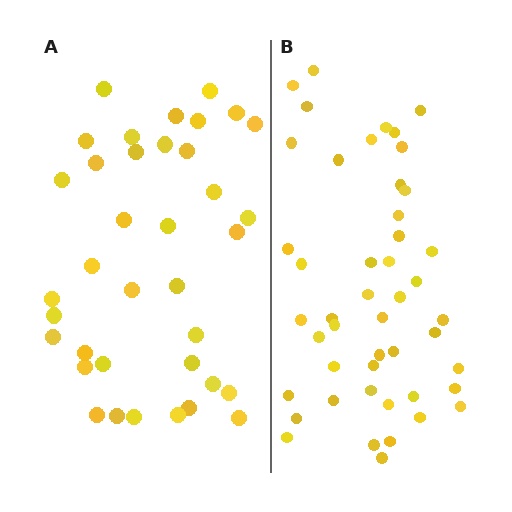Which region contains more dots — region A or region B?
Region B (the right region) has more dots.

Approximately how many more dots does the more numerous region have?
Region B has roughly 10 or so more dots than region A.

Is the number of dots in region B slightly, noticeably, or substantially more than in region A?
Region B has noticeably more, but not dramatically so. The ratio is roughly 1.3 to 1.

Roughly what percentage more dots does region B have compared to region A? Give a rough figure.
About 25% more.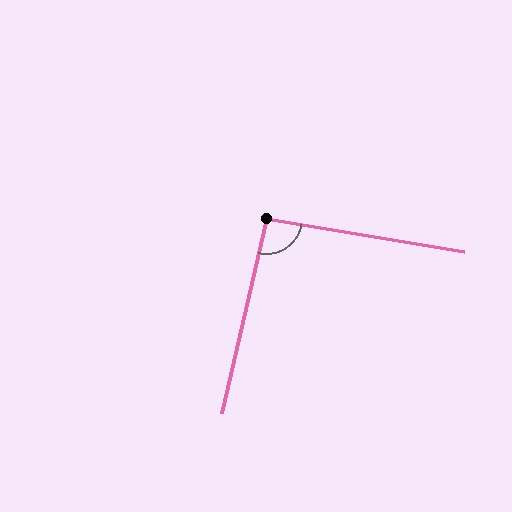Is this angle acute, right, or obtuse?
It is approximately a right angle.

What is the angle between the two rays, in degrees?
Approximately 94 degrees.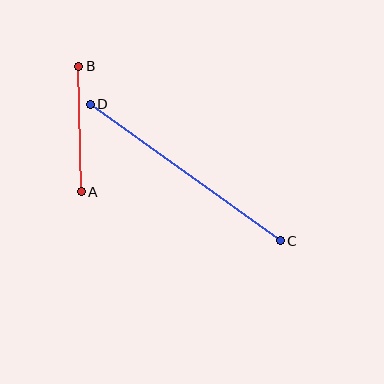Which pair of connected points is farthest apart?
Points C and D are farthest apart.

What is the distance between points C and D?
The distance is approximately 234 pixels.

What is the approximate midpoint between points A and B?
The midpoint is at approximately (80, 129) pixels.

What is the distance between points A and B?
The distance is approximately 126 pixels.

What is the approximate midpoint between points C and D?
The midpoint is at approximately (185, 173) pixels.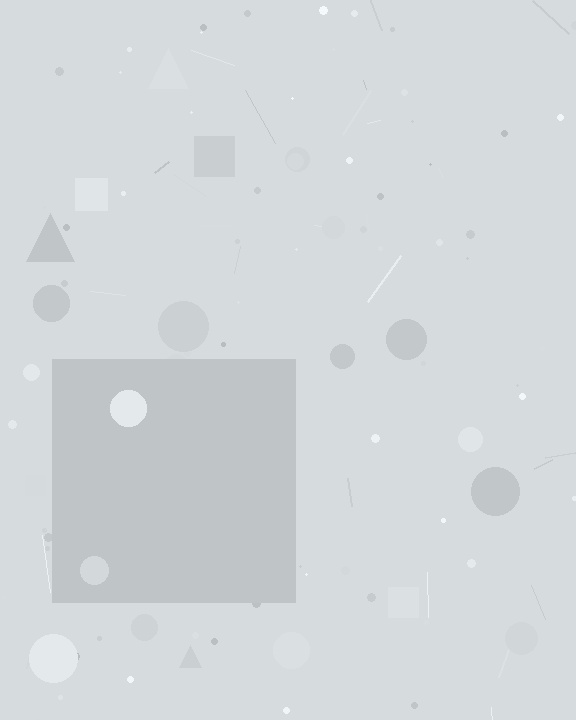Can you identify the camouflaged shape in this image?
The camouflaged shape is a square.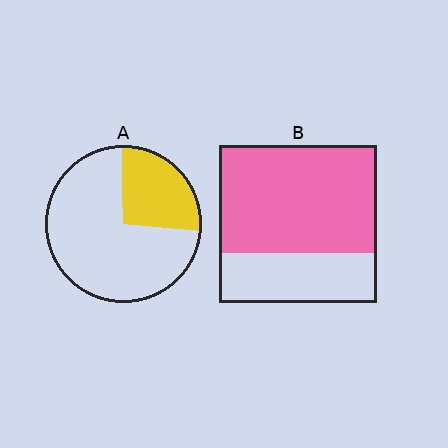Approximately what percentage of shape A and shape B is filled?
A is approximately 25% and B is approximately 70%.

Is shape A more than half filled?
No.